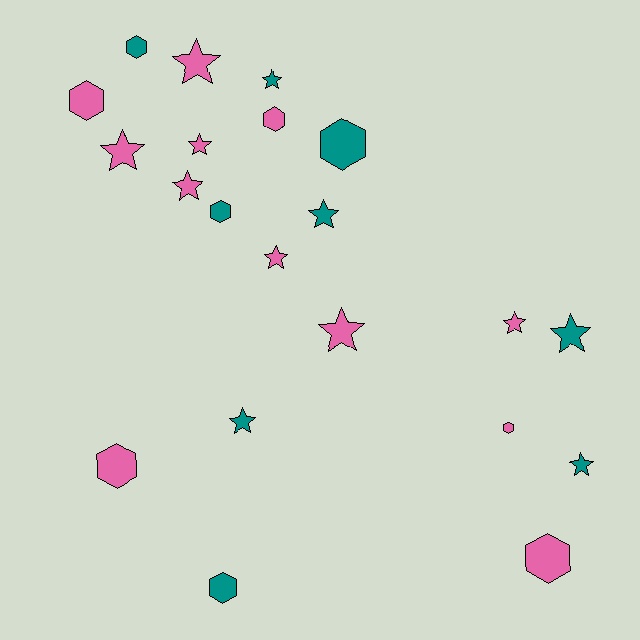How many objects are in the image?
There are 21 objects.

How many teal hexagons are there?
There are 4 teal hexagons.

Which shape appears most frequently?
Star, with 12 objects.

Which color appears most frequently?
Pink, with 12 objects.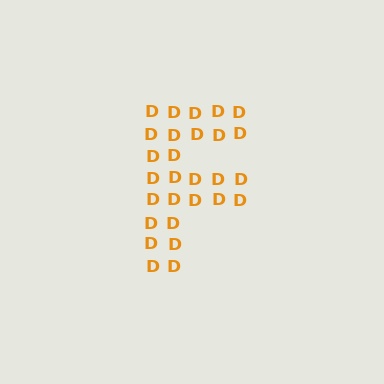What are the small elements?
The small elements are letter D's.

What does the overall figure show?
The overall figure shows the letter F.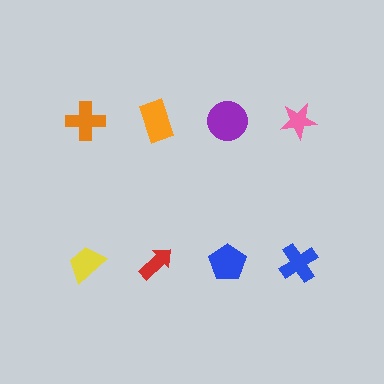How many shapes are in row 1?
4 shapes.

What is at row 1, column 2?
An orange rectangle.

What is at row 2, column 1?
A yellow trapezoid.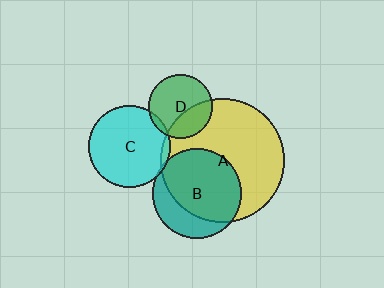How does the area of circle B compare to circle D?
Approximately 1.9 times.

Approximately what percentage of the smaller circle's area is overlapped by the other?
Approximately 30%.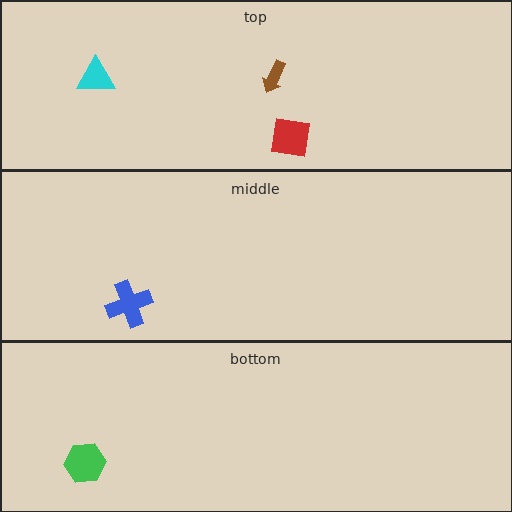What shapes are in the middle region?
The blue cross.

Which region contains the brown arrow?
The top region.